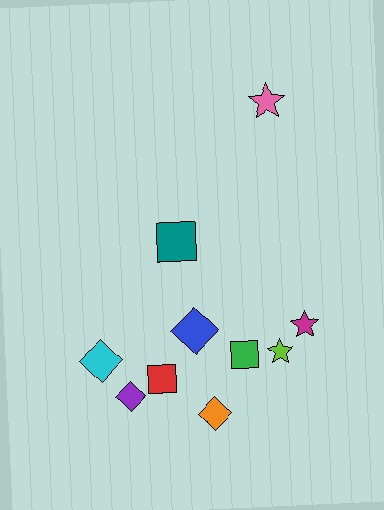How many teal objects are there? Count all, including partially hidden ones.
There is 1 teal object.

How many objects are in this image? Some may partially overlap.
There are 10 objects.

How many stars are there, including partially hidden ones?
There are 3 stars.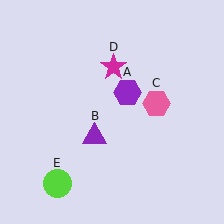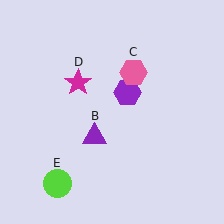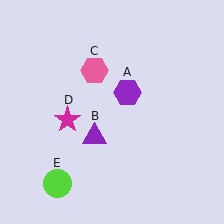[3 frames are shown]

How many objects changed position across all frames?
2 objects changed position: pink hexagon (object C), magenta star (object D).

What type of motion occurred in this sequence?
The pink hexagon (object C), magenta star (object D) rotated counterclockwise around the center of the scene.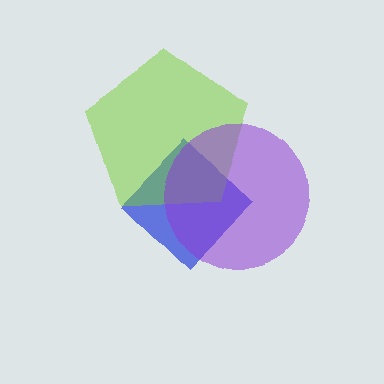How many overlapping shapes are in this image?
There are 3 overlapping shapes in the image.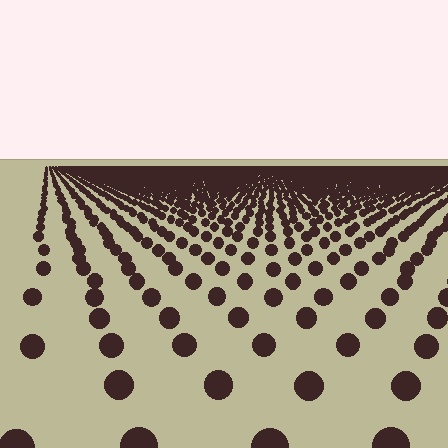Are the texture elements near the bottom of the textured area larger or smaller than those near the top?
Larger. Near the bottom, elements are closer to the viewer and appear at a bigger on-screen size.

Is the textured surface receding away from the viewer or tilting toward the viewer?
The surface is receding away from the viewer. Texture elements get smaller and denser toward the top.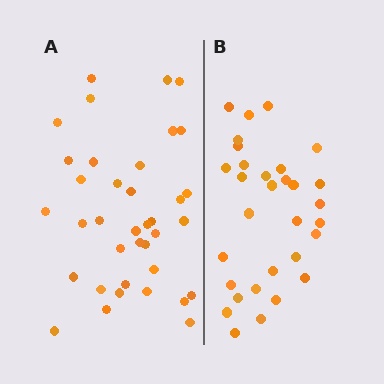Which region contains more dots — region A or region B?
Region A (the left region) has more dots.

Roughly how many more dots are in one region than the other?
Region A has about 6 more dots than region B.